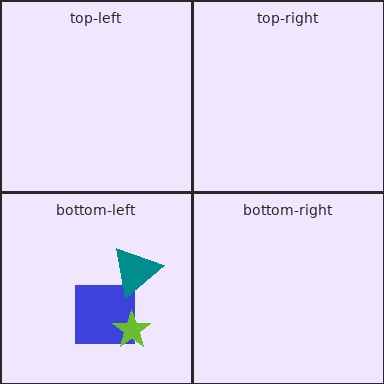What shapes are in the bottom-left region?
The blue square, the lime star, the teal triangle.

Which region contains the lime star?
The bottom-left region.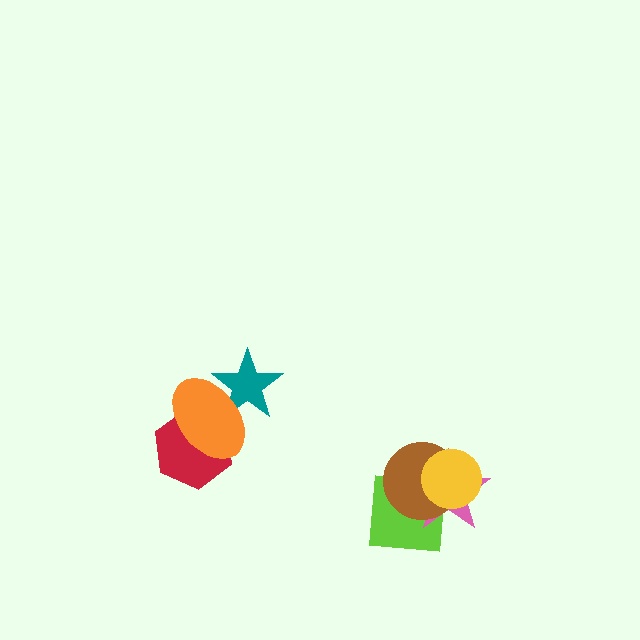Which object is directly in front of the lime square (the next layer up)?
The pink star is directly in front of the lime square.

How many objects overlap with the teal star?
1 object overlaps with the teal star.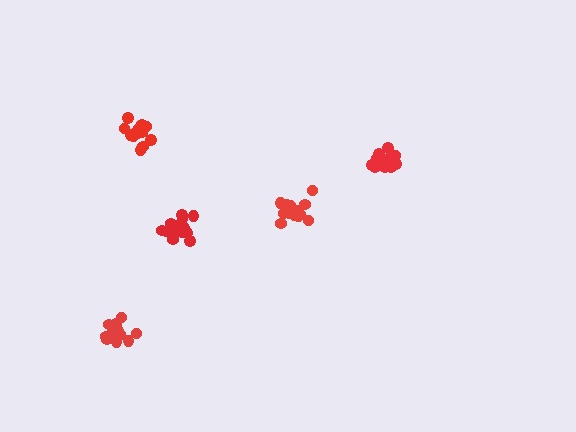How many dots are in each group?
Group 1: 15 dots, Group 2: 14 dots, Group 3: 16 dots, Group 4: 15 dots, Group 5: 14 dots (74 total).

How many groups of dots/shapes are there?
There are 5 groups.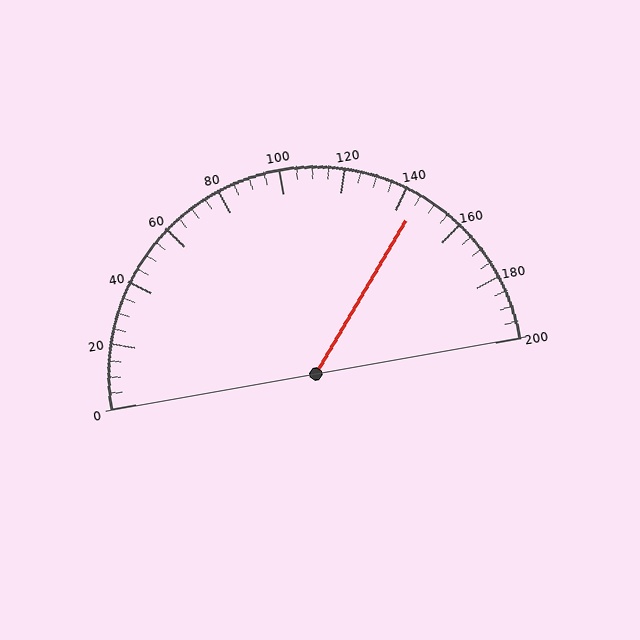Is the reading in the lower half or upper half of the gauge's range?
The reading is in the upper half of the range (0 to 200).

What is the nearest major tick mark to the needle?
The nearest major tick mark is 140.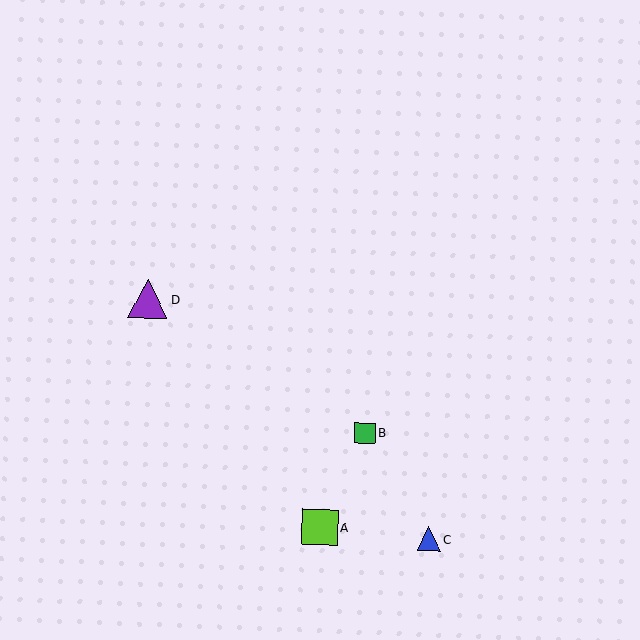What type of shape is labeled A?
Shape A is a lime square.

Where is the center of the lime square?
The center of the lime square is at (320, 527).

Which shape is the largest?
The purple triangle (labeled D) is the largest.